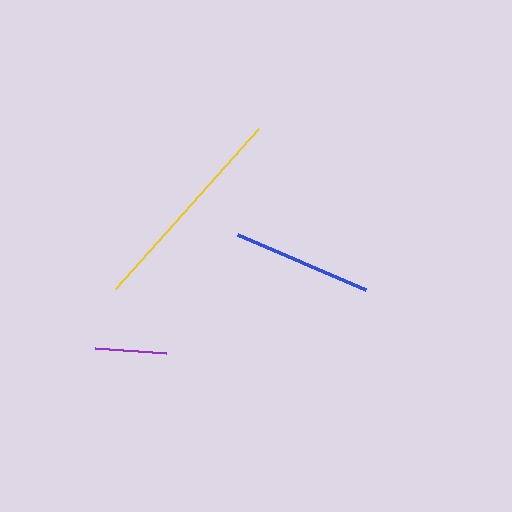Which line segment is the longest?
The yellow line is the longest at approximately 214 pixels.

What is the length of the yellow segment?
The yellow segment is approximately 214 pixels long.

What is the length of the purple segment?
The purple segment is approximately 72 pixels long.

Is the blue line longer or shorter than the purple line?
The blue line is longer than the purple line.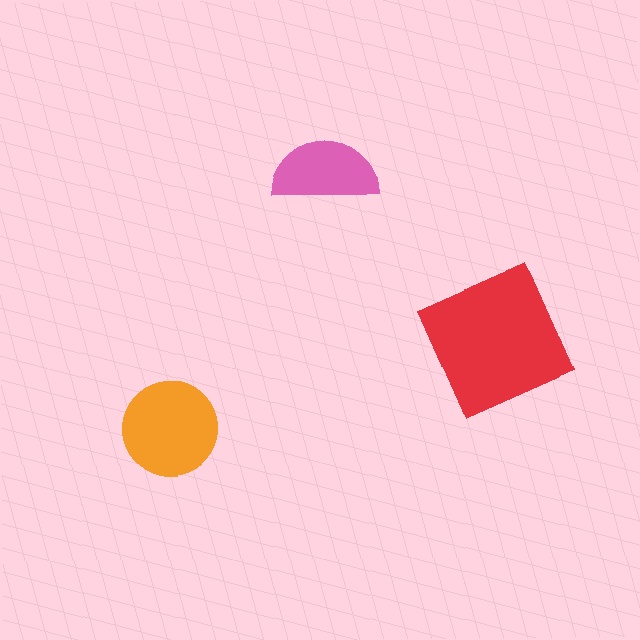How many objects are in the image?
There are 3 objects in the image.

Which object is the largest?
The red square.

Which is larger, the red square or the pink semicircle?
The red square.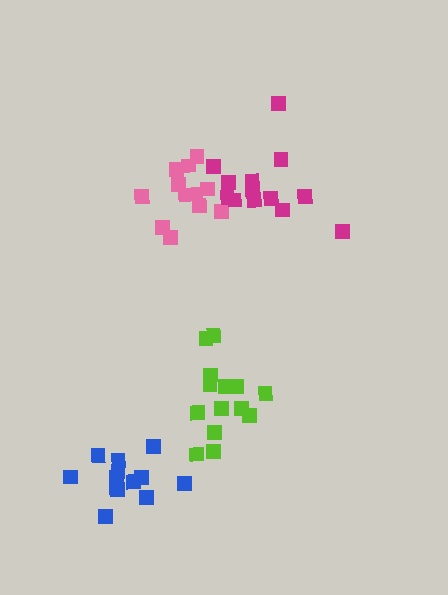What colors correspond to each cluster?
The clusters are colored: blue, pink, lime, magenta.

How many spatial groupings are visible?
There are 4 spatial groupings.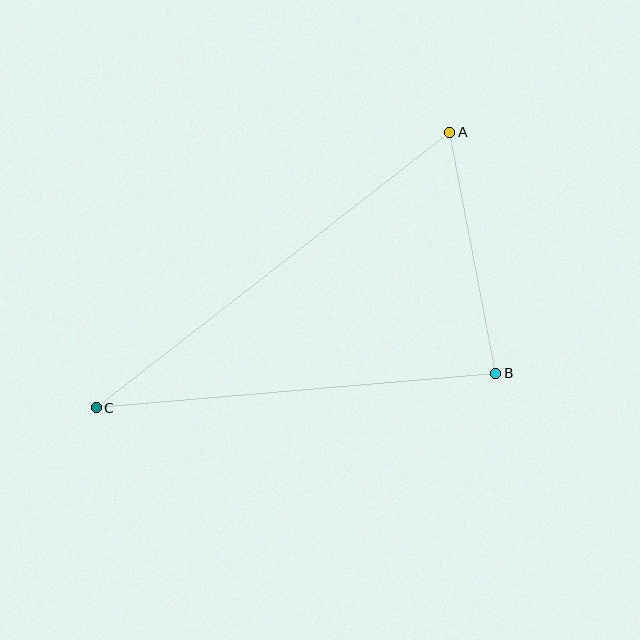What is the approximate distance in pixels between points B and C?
The distance between B and C is approximately 401 pixels.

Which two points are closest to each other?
Points A and B are closest to each other.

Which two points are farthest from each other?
Points A and C are farthest from each other.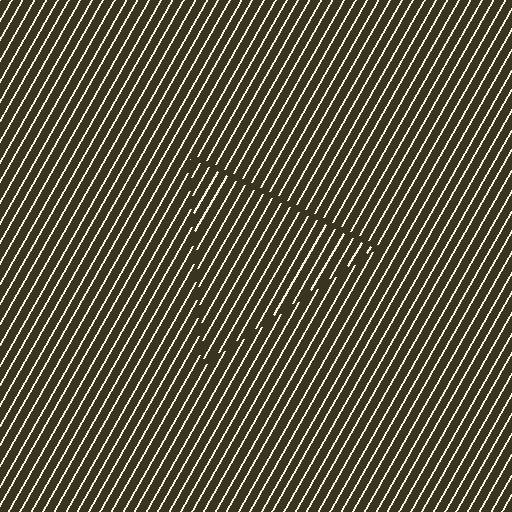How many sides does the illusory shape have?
3 sides — the line-ends trace a triangle.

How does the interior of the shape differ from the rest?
The interior of the shape contains the same grating, shifted by half a period — the contour is defined by the phase discontinuity where line-ends from the inner and outer gratings abut.